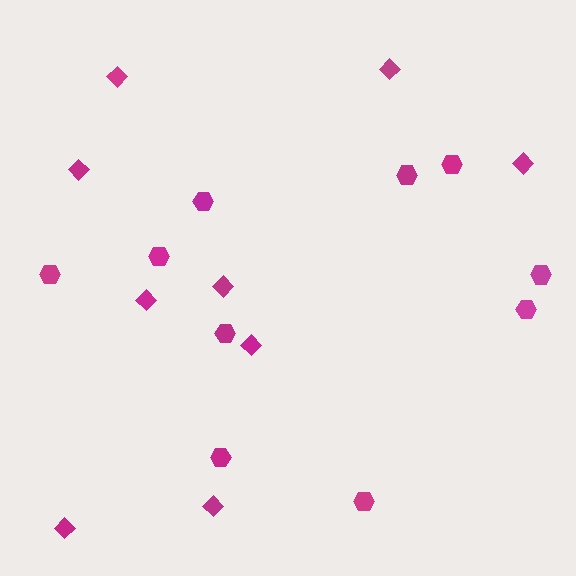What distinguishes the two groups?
There are 2 groups: one group of hexagons (10) and one group of diamonds (9).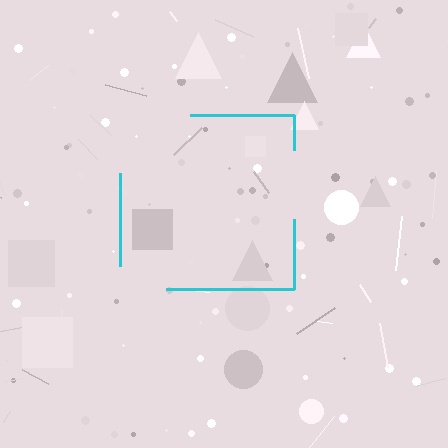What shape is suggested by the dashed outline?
The dashed outline suggests a square.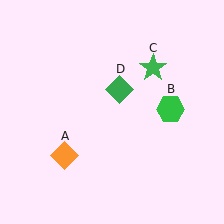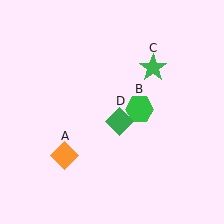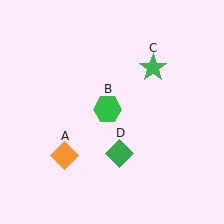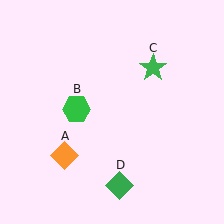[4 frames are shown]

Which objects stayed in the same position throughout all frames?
Orange diamond (object A) and green star (object C) remained stationary.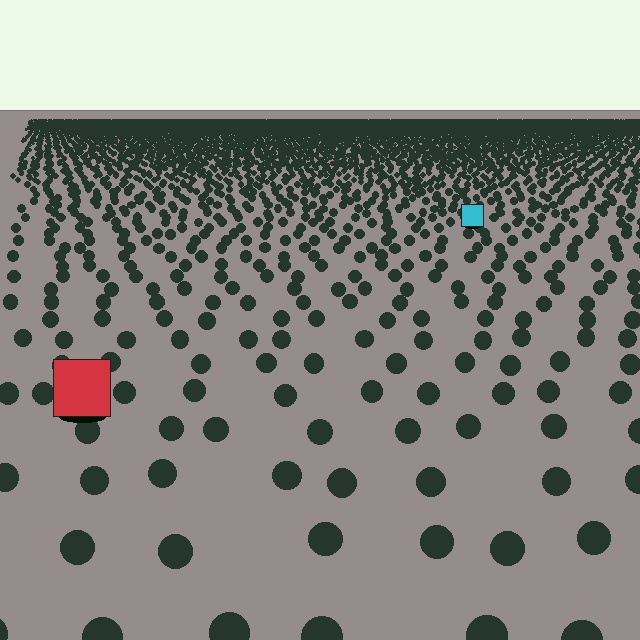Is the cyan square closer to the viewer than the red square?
No. The red square is closer — you can tell from the texture gradient: the ground texture is coarser near it.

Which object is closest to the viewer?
The red square is closest. The texture marks near it are larger and more spread out.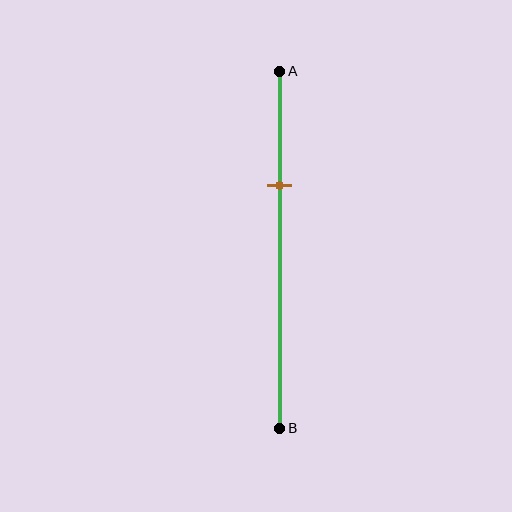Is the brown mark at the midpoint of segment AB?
No, the mark is at about 30% from A, not at the 50% midpoint.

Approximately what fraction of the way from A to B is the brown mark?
The brown mark is approximately 30% of the way from A to B.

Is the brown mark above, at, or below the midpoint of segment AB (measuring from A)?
The brown mark is above the midpoint of segment AB.